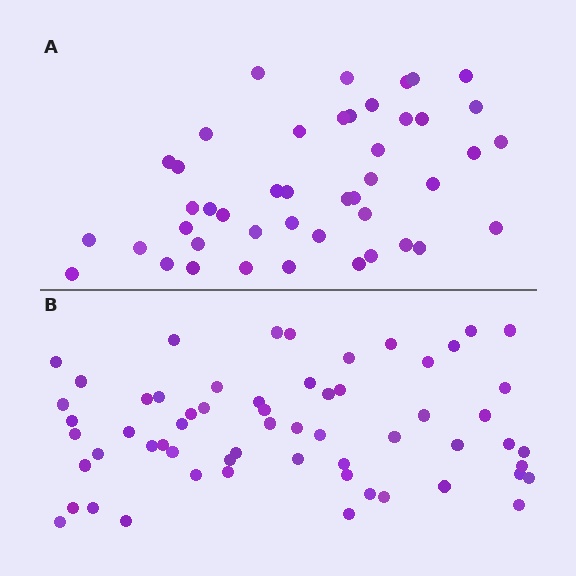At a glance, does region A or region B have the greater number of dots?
Region B (the bottom region) has more dots.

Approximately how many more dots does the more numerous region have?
Region B has approximately 15 more dots than region A.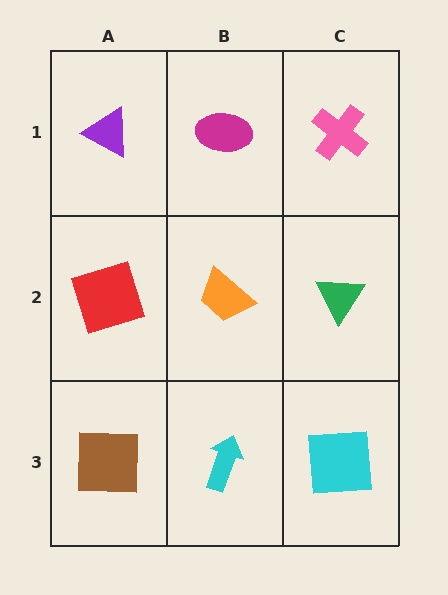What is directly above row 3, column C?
A green triangle.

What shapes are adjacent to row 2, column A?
A purple triangle (row 1, column A), a brown square (row 3, column A), an orange trapezoid (row 2, column B).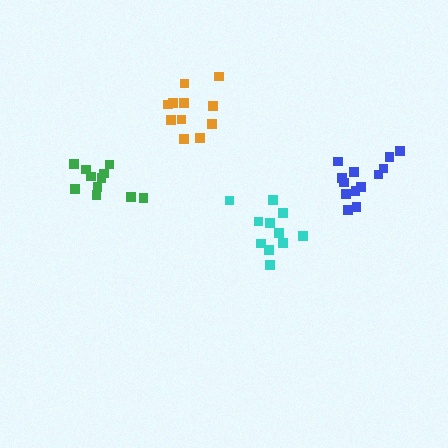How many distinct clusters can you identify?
There are 4 distinct clusters.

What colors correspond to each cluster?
The clusters are colored: cyan, blue, orange, green.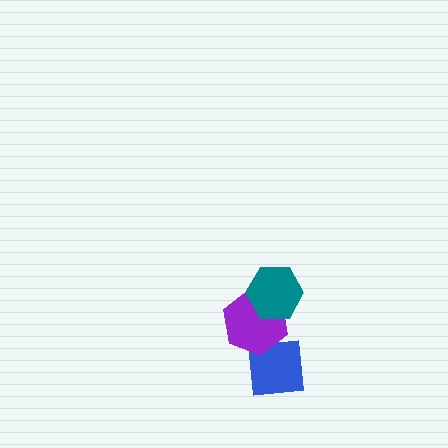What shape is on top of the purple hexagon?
The teal hexagon is on top of the purple hexagon.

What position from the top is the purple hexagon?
The purple hexagon is 2nd from the top.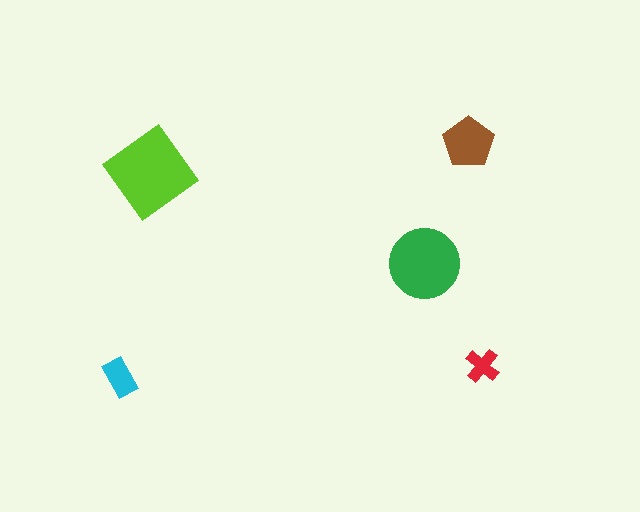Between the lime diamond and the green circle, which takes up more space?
The lime diamond.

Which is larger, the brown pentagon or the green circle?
The green circle.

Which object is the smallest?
The red cross.